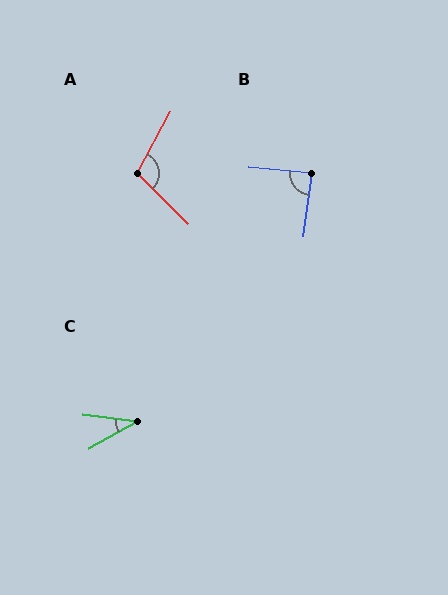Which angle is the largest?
A, at approximately 106 degrees.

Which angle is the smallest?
C, at approximately 37 degrees.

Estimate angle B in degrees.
Approximately 88 degrees.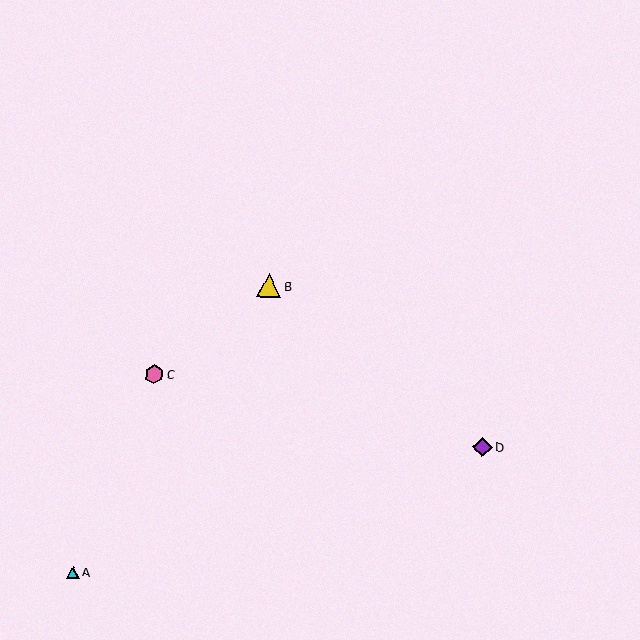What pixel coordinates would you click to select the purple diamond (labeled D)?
Click at (482, 447) to select the purple diamond D.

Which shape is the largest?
The yellow triangle (labeled B) is the largest.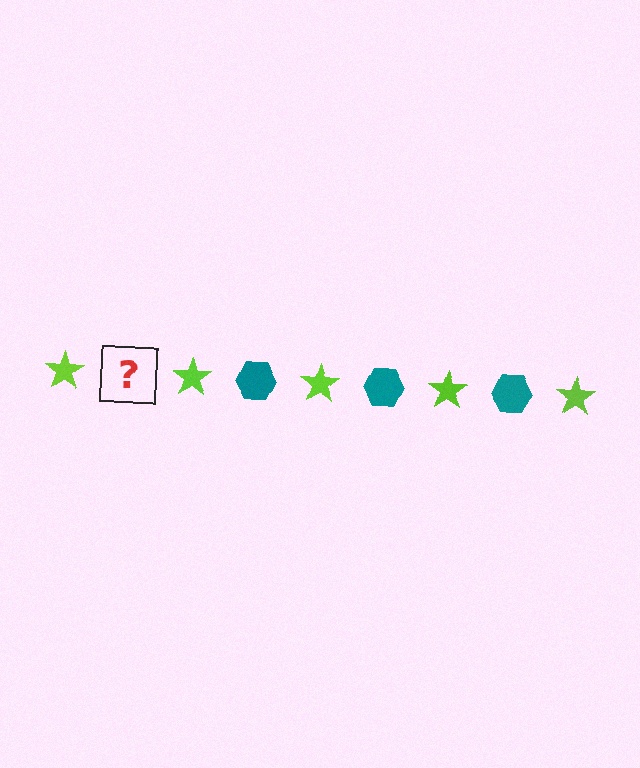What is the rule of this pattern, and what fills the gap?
The rule is that the pattern alternates between lime star and teal hexagon. The gap should be filled with a teal hexagon.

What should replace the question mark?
The question mark should be replaced with a teal hexagon.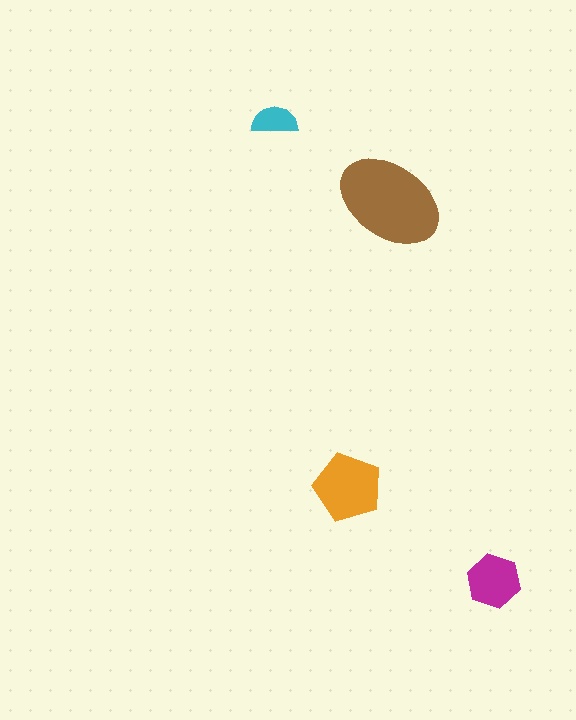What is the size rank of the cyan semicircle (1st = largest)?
4th.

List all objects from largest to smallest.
The brown ellipse, the orange pentagon, the magenta hexagon, the cyan semicircle.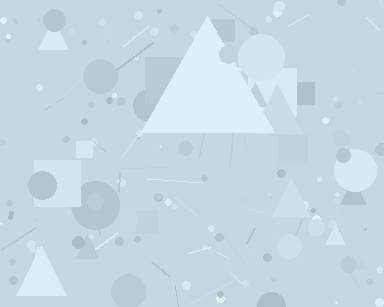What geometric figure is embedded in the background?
A triangle is embedded in the background.